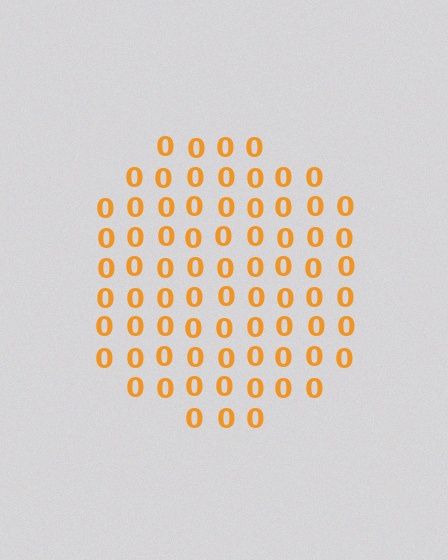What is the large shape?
The large shape is a circle.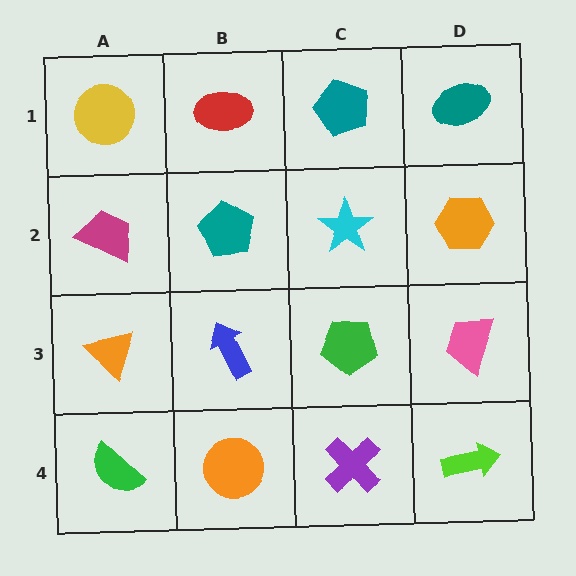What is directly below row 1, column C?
A cyan star.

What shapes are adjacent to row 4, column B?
A blue arrow (row 3, column B), a green semicircle (row 4, column A), a purple cross (row 4, column C).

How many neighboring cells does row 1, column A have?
2.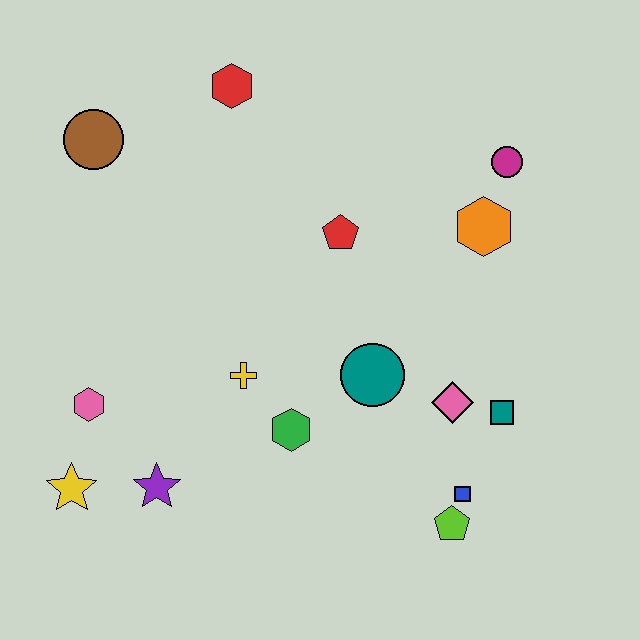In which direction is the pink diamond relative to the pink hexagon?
The pink diamond is to the right of the pink hexagon.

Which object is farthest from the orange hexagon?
The yellow star is farthest from the orange hexagon.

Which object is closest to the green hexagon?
The yellow cross is closest to the green hexagon.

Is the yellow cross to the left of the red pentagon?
Yes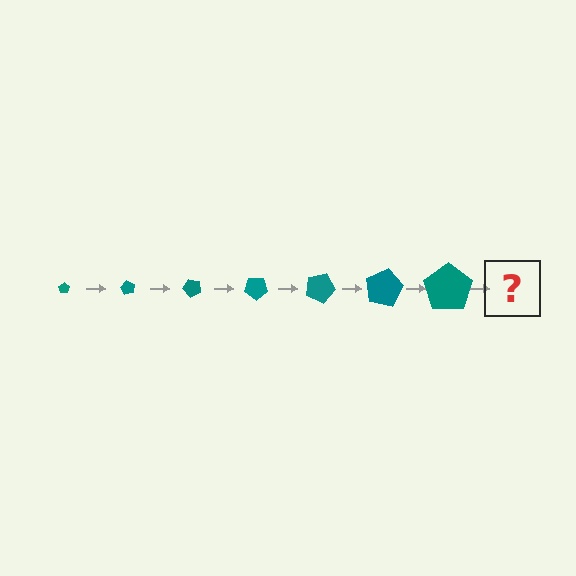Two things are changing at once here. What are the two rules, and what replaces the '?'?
The two rules are that the pentagon grows larger each step and it rotates 60 degrees each step. The '?' should be a pentagon, larger than the previous one and rotated 420 degrees from the start.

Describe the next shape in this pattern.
It should be a pentagon, larger than the previous one and rotated 420 degrees from the start.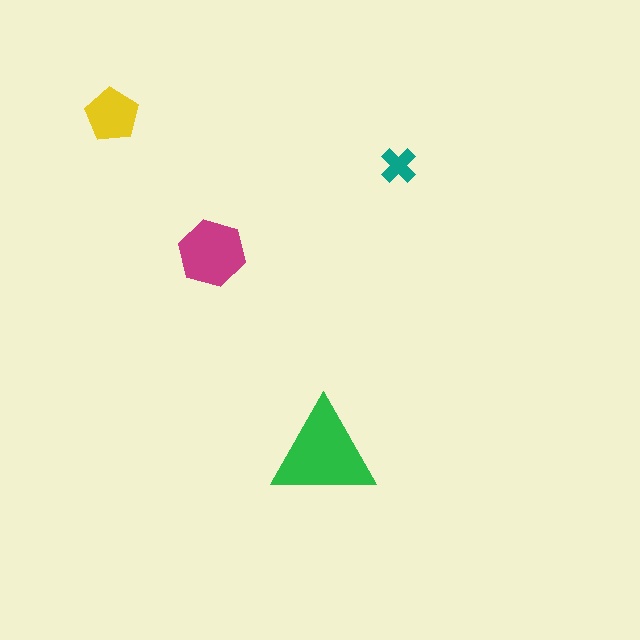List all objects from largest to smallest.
The green triangle, the magenta hexagon, the yellow pentagon, the teal cross.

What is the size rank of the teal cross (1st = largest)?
4th.